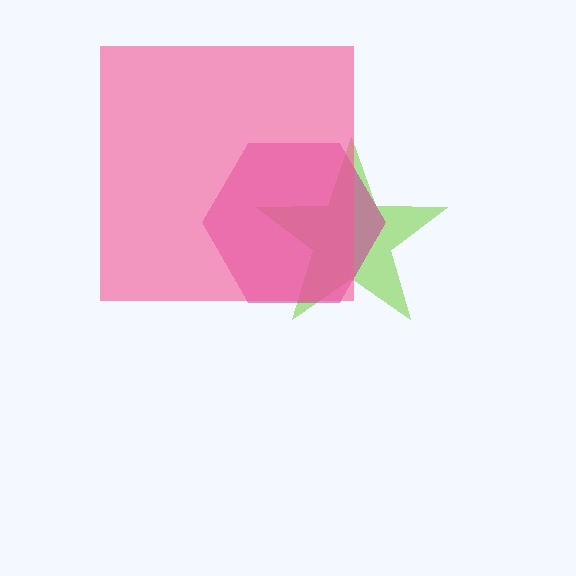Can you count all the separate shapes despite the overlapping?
Yes, there are 3 separate shapes.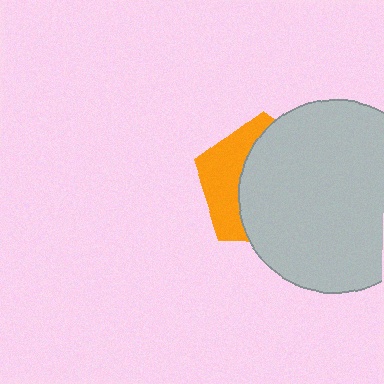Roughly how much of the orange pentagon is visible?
A small part of it is visible (roughly 35%).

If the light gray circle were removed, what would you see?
You would see the complete orange pentagon.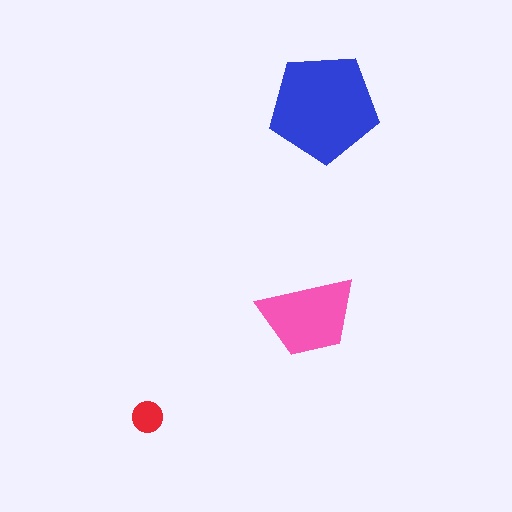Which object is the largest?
The blue pentagon.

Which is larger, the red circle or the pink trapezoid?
The pink trapezoid.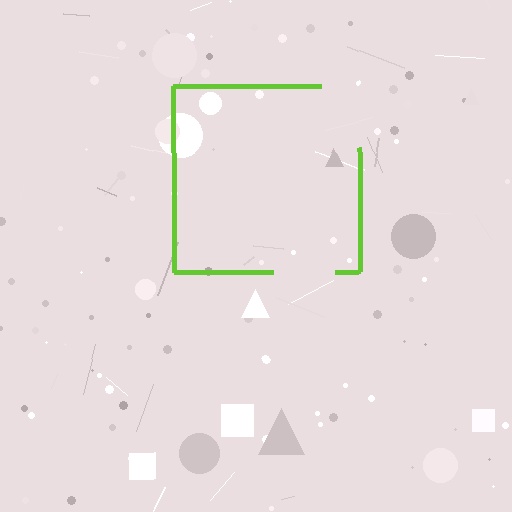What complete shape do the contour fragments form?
The contour fragments form a square.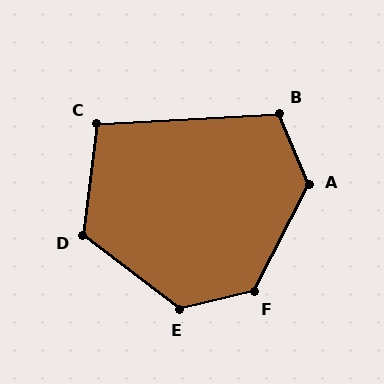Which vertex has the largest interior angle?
F, at approximately 130 degrees.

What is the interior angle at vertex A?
Approximately 130 degrees (obtuse).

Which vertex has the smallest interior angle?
C, at approximately 100 degrees.